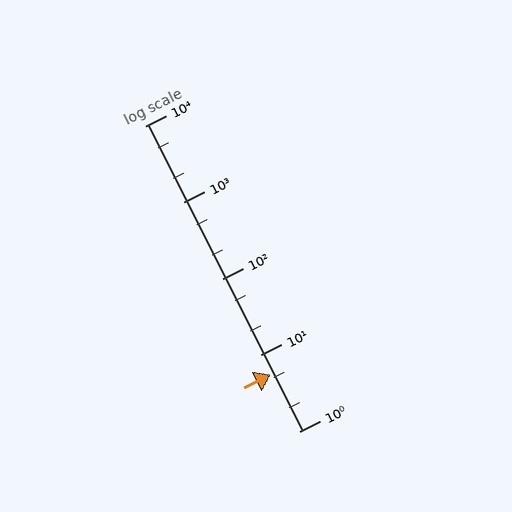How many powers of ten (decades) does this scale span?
The scale spans 4 decades, from 1 to 10000.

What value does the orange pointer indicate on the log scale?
The pointer indicates approximately 5.6.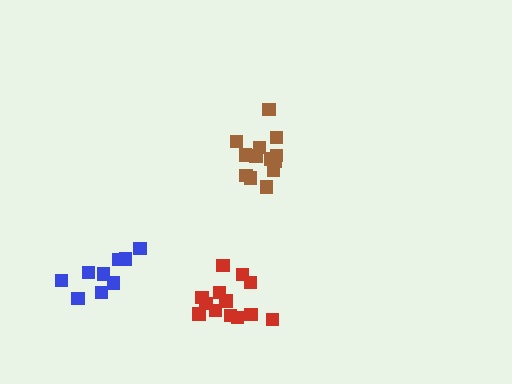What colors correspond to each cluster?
The clusters are colored: blue, brown, red.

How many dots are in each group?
Group 1: 9 dots, Group 2: 13 dots, Group 3: 13 dots (35 total).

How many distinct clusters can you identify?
There are 3 distinct clusters.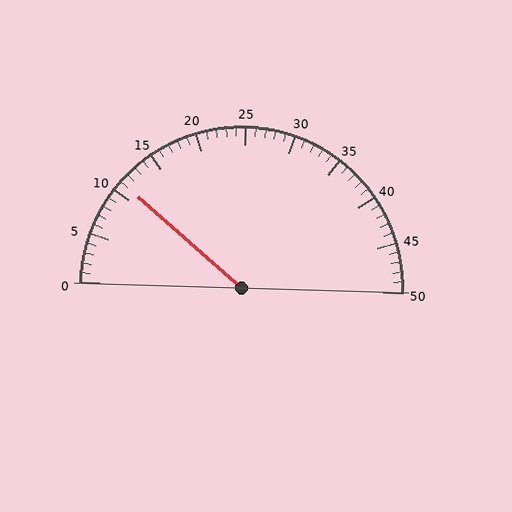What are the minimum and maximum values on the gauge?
The gauge ranges from 0 to 50.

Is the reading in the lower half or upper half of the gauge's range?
The reading is in the lower half of the range (0 to 50).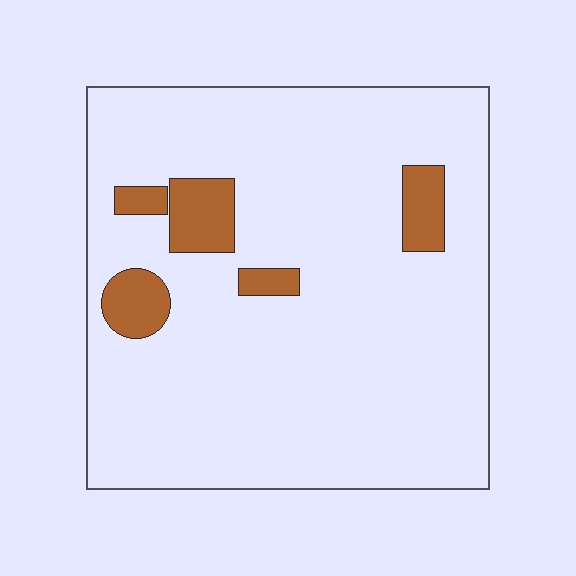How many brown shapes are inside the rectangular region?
5.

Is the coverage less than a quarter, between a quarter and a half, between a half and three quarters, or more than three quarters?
Less than a quarter.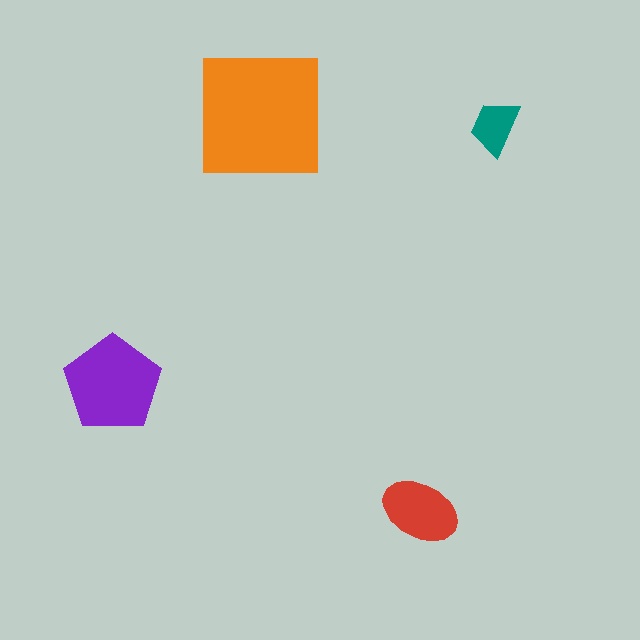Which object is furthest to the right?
The teal trapezoid is rightmost.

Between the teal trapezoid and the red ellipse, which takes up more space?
The red ellipse.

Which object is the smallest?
The teal trapezoid.